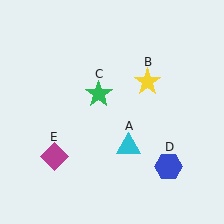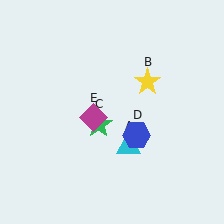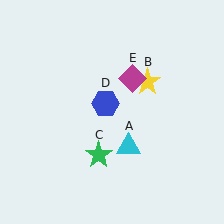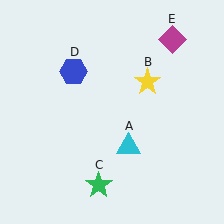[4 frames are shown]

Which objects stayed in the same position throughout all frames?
Cyan triangle (object A) and yellow star (object B) remained stationary.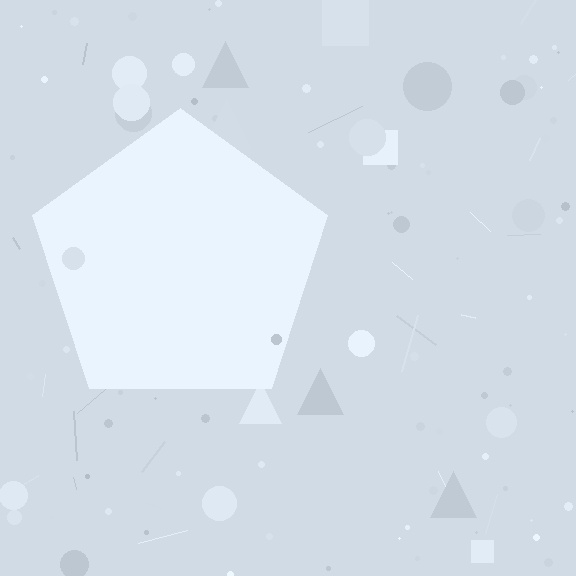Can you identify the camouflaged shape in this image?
The camouflaged shape is a pentagon.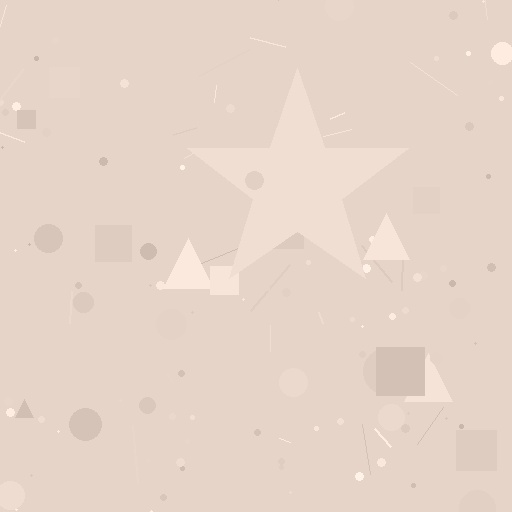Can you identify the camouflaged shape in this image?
The camouflaged shape is a star.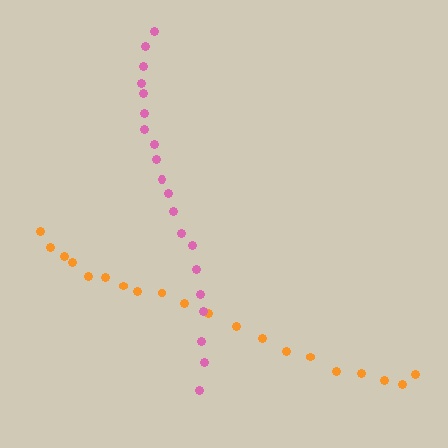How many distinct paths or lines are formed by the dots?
There are 2 distinct paths.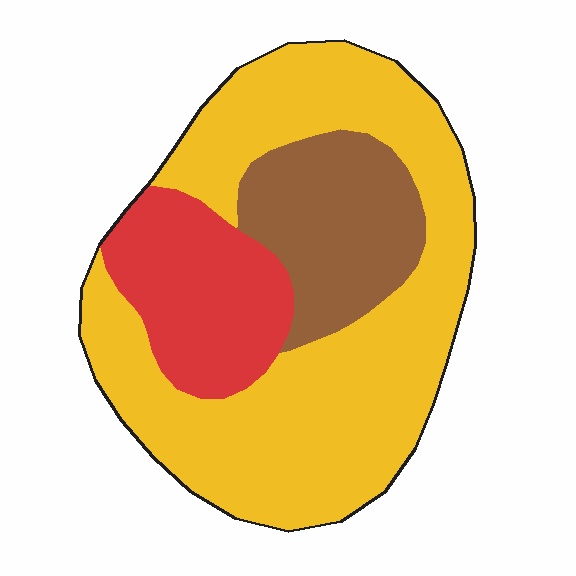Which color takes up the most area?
Yellow, at roughly 60%.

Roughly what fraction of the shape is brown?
Brown takes up less than a quarter of the shape.